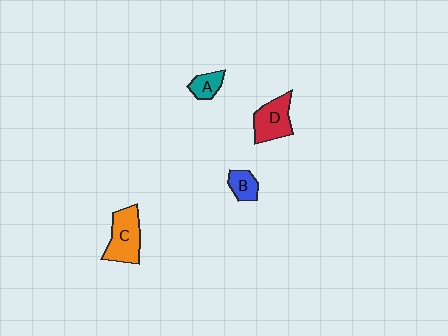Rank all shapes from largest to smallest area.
From largest to smallest: C (orange), D (red), B (blue), A (teal).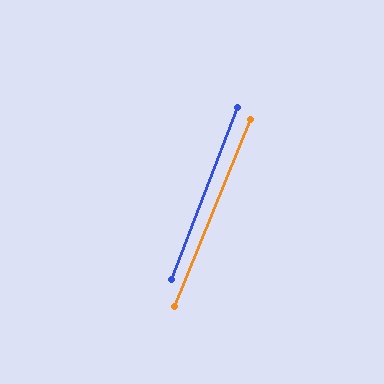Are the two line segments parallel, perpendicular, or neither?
Parallel — their directions differ by only 1.3°.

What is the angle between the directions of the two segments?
Approximately 1 degree.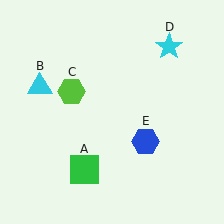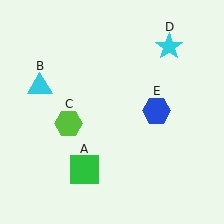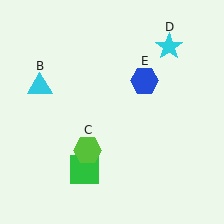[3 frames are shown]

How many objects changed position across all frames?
2 objects changed position: lime hexagon (object C), blue hexagon (object E).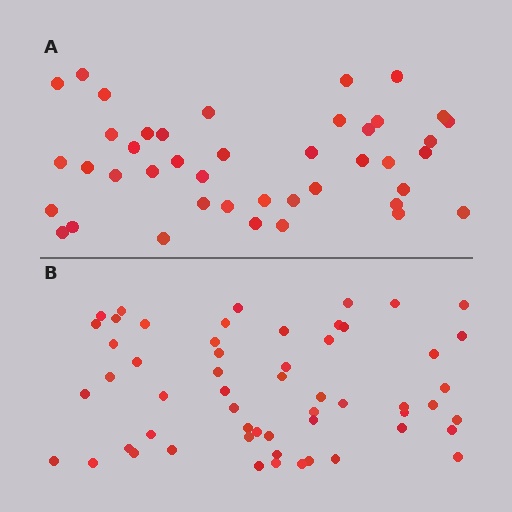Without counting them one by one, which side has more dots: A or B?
Region B (the bottom region) has more dots.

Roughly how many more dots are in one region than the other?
Region B has approximately 15 more dots than region A.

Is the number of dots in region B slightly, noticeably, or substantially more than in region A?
Region B has noticeably more, but not dramatically so. The ratio is roughly 1.3 to 1.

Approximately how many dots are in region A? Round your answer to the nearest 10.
About 40 dots. (The exact count is 42, which rounds to 40.)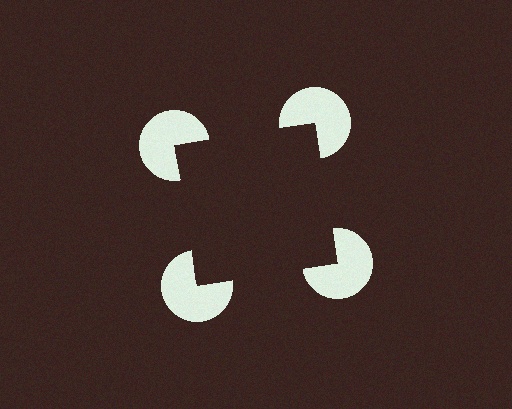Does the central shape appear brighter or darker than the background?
It typically appears slightly darker than the background, even though no actual brightness change is drawn.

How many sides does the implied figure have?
4 sides.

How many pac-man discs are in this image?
There are 4 — one at each vertex of the illusory square.